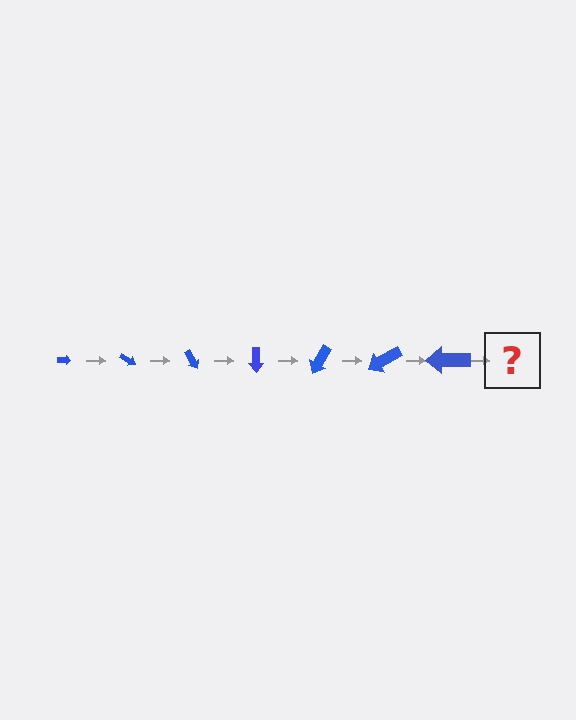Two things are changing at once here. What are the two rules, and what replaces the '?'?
The two rules are that the arrow grows larger each step and it rotates 30 degrees each step. The '?' should be an arrow, larger than the previous one and rotated 210 degrees from the start.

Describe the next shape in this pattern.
It should be an arrow, larger than the previous one and rotated 210 degrees from the start.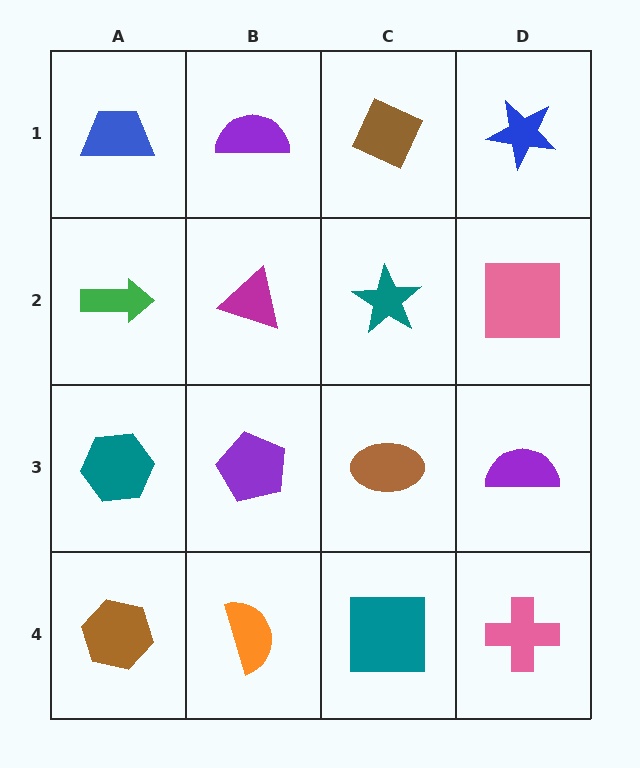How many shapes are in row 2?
4 shapes.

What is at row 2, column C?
A teal star.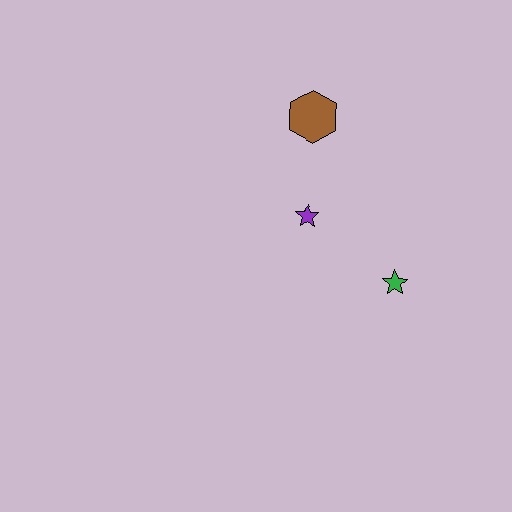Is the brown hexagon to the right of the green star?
No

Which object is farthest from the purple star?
The green star is farthest from the purple star.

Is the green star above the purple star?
No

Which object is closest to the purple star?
The brown hexagon is closest to the purple star.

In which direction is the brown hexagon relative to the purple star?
The brown hexagon is above the purple star.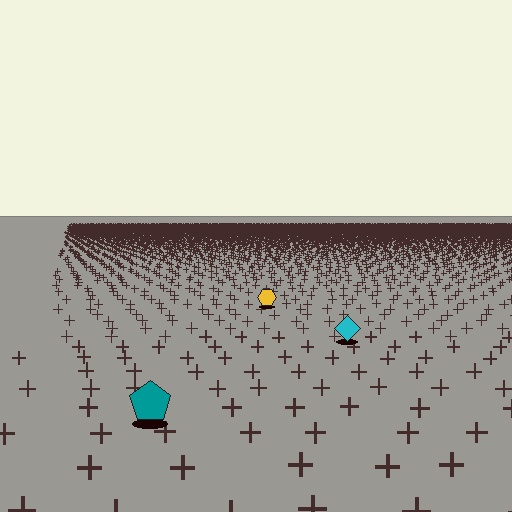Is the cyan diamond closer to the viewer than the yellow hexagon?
Yes. The cyan diamond is closer — you can tell from the texture gradient: the ground texture is coarser near it.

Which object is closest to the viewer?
The teal pentagon is closest. The texture marks near it are larger and more spread out.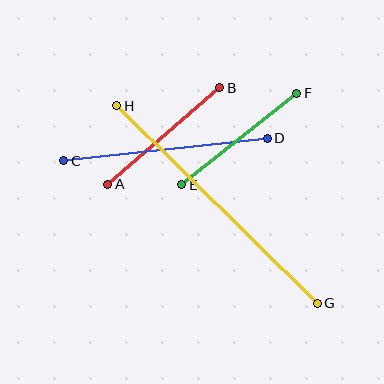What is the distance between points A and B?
The distance is approximately 148 pixels.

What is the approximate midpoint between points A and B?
The midpoint is at approximately (164, 136) pixels.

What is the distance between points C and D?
The distance is approximately 204 pixels.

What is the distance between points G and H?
The distance is approximately 281 pixels.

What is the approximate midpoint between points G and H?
The midpoint is at approximately (217, 205) pixels.